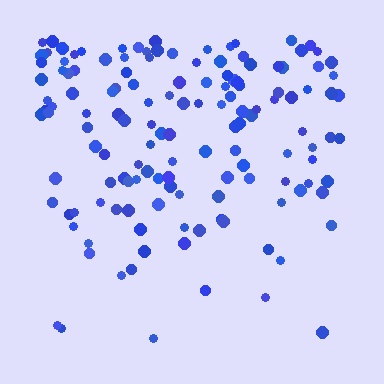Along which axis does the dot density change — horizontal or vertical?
Vertical.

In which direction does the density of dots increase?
From bottom to top, with the top side densest.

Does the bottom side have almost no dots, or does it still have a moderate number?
Still a moderate number, just noticeably fewer than the top.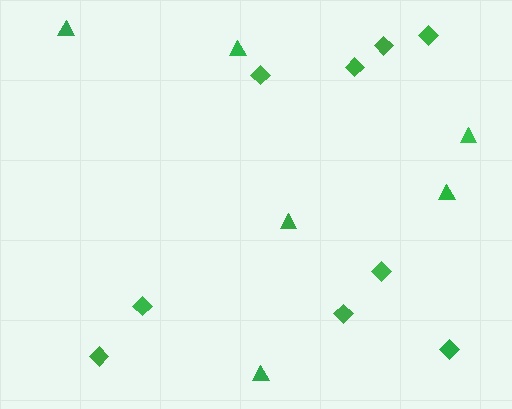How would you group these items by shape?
There are 2 groups: one group of triangles (6) and one group of diamonds (9).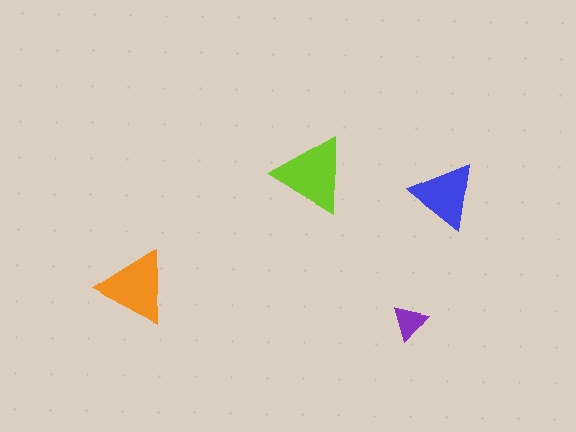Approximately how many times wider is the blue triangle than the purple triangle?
About 2 times wider.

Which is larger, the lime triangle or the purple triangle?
The lime one.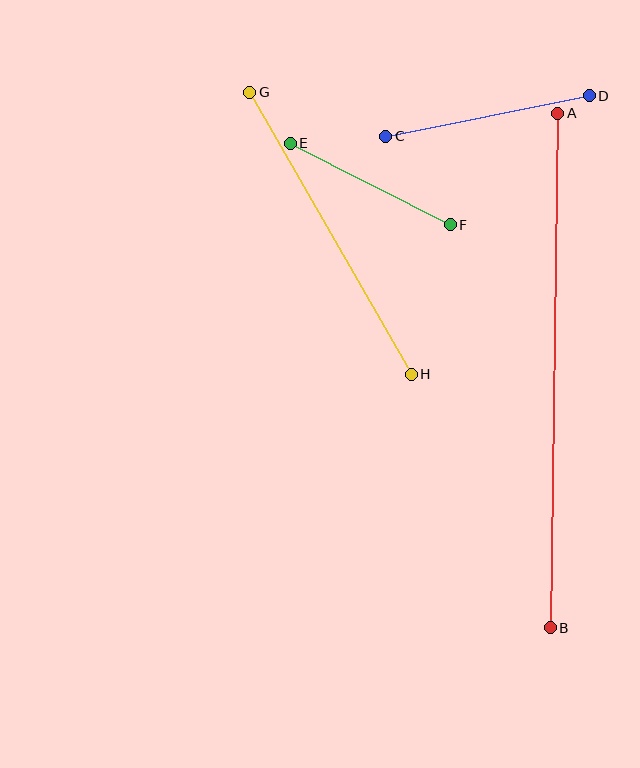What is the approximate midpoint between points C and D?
The midpoint is at approximately (487, 116) pixels.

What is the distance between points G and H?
The distance is approximately 325 pixels.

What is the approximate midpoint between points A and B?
The midpoint is at approximately (554, 370) pixels.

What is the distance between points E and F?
The distance is approximately 180 pixels.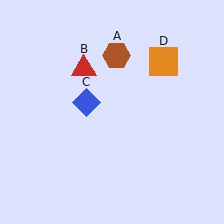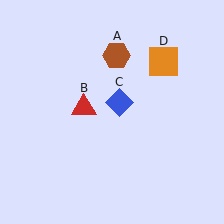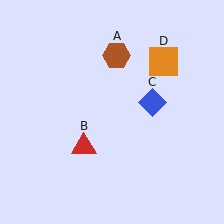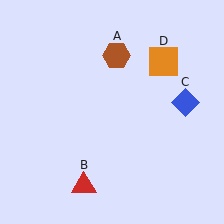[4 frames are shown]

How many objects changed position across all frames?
2 objects changed position: red triangle (object B), blue diamond (object C).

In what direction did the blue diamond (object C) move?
The blue diamond (object C) moved right.